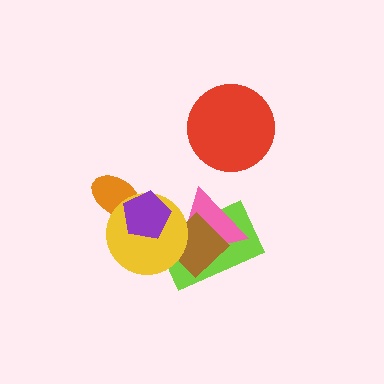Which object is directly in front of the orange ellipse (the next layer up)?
The yellow circle is directly in front of the orange ellipse.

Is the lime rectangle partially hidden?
Yes, it is partially covered by another shape.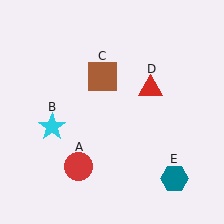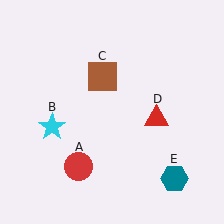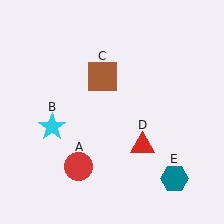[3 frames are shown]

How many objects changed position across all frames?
1 object changed position: red triangle (object D).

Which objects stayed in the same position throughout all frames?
Red circle (object A) and cyan star (object B) and brown square (object C) and teal hexagon (object E) remained stationary.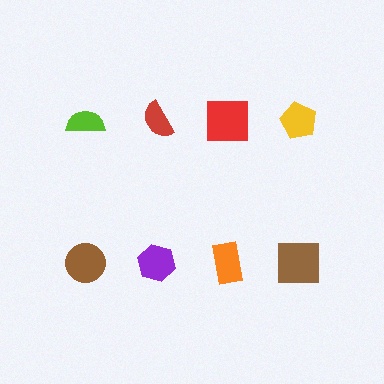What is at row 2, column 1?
A brown circle.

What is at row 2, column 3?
An orange rectangle.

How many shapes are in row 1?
4 shapes.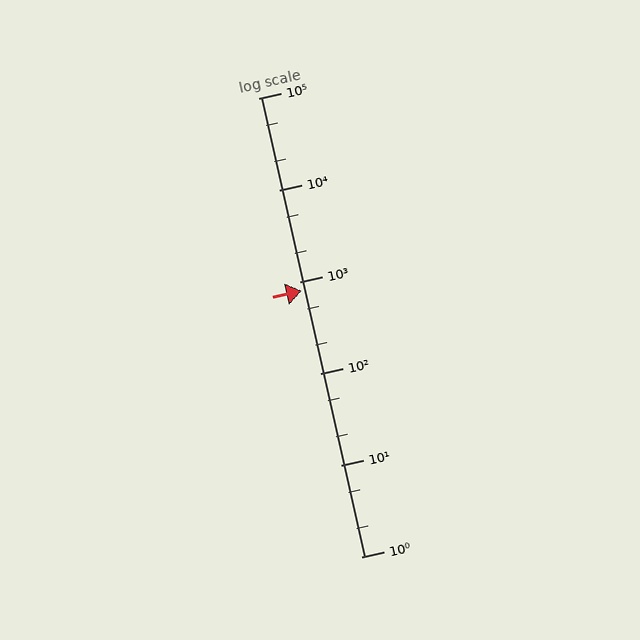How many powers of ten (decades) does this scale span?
The scale spans 5 decades, from 1 to 100000.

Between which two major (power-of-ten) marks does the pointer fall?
The pointer is between 100 and 1000.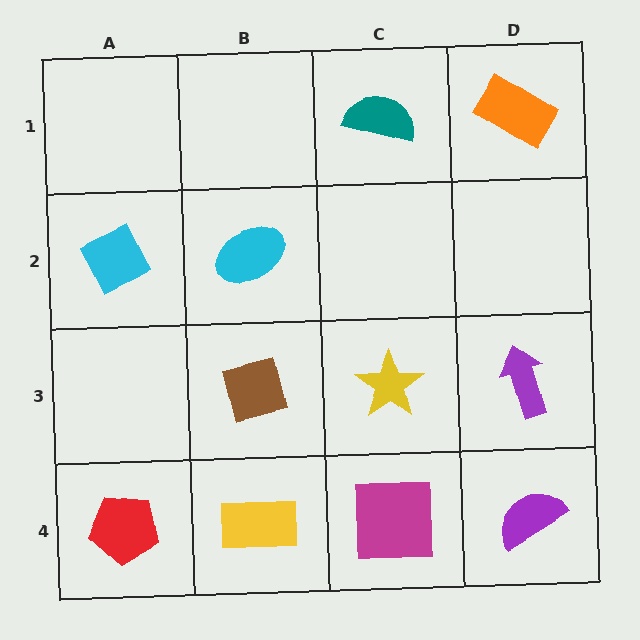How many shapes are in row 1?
2 shapes.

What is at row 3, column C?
A yellow star.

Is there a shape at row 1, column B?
No, that cell is empty.